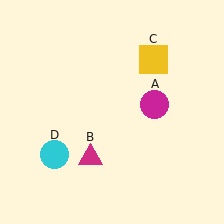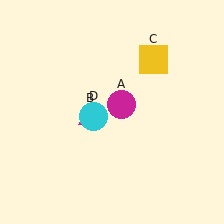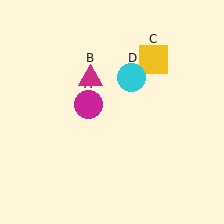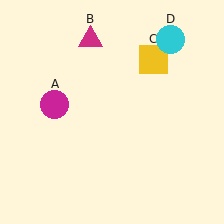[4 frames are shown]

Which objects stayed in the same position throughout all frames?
Yellow square (object C) remained stationary.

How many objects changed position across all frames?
3 objects changed position: magenta circle (object A), magenta triangle (object B), cyan circle (object D).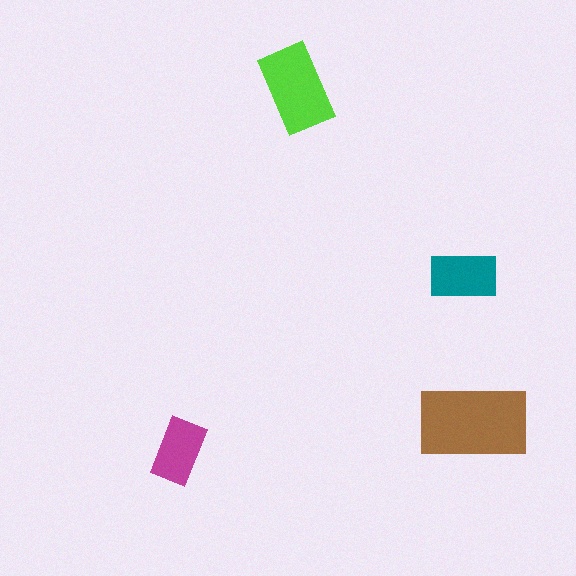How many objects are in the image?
There are 4 objects in the image.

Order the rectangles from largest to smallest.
the brown one, the lime one, the teal one, the magenta one.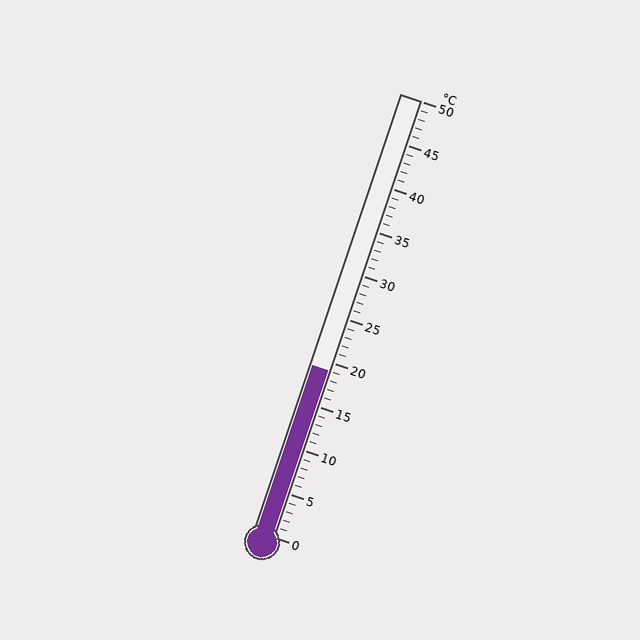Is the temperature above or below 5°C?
The temperature is above 5°C.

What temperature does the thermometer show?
The thermometer shows approximately 19°C.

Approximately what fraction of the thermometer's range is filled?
The thermometer is filled to approximately 40% of its range.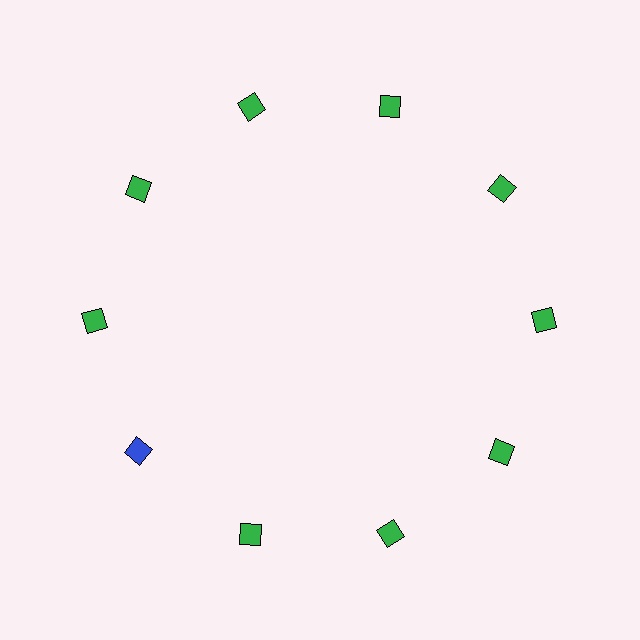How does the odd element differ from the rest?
It has a different color: blue instead of green.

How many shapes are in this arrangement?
There are 10 shapes arranged in a ring pattern.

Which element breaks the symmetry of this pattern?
The blue square at roughly the 8 o'clock position breaks the symmetry. All other shapes are green squares.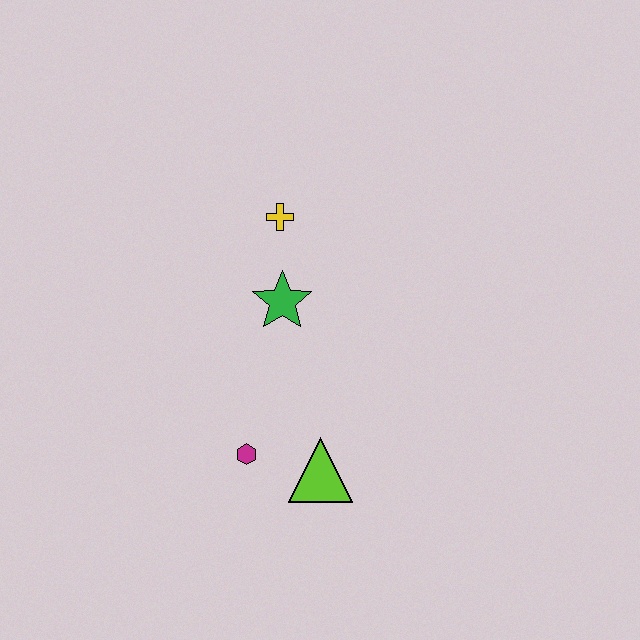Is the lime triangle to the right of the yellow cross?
Yes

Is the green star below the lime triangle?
No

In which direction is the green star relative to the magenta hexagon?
The green star is above the magenta hexagon.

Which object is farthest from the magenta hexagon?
The yellow cross is farthest from the magenta hexagon.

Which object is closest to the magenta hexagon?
The lime triangle is closest to the magenta hexagon.